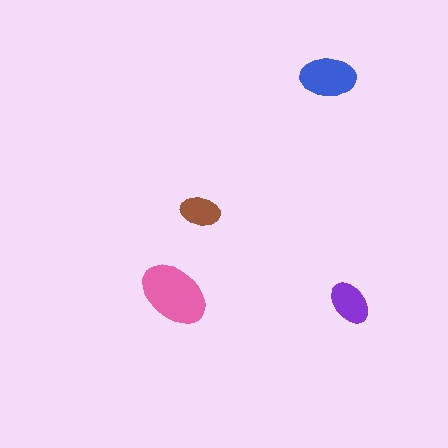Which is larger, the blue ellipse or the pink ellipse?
The pink one.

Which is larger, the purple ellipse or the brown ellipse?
The purple one.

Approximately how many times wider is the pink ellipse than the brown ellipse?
About 2 times wider.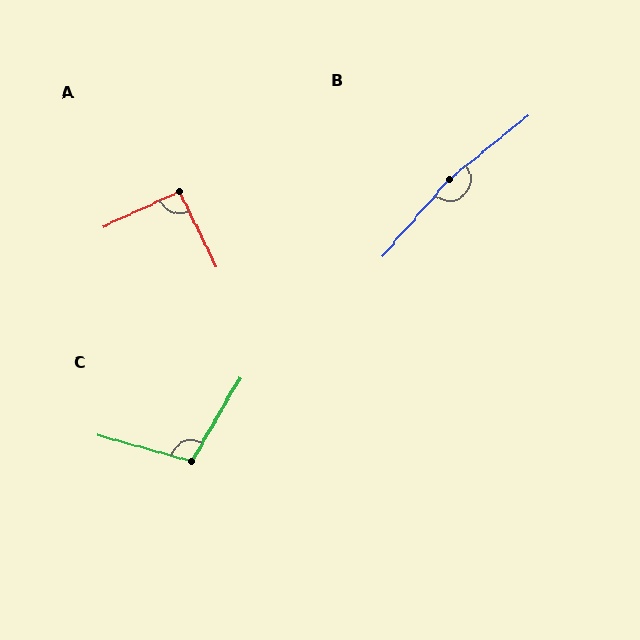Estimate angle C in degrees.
Approximately 105 degrees.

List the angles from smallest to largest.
A (91°), C (105°), B (170°).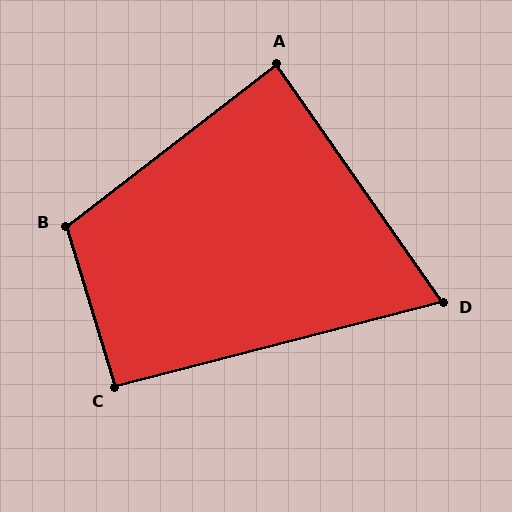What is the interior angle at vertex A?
Approximately 87 degrees (approximately right).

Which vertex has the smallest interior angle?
D, at approximately 69 degrees.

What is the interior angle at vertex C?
Approximately 93 degrees (approximately right).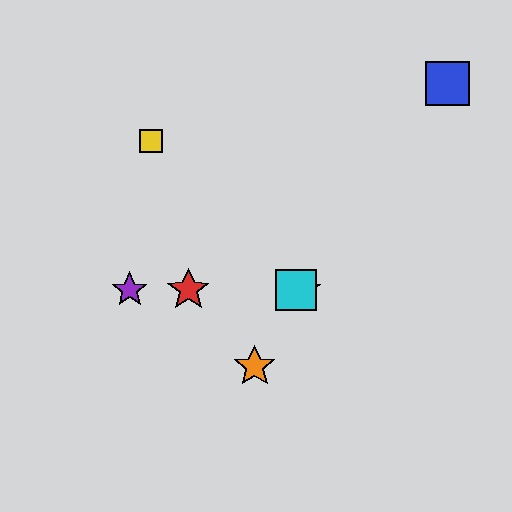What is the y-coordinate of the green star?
The green star is at y≈290.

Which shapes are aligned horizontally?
The red star, the green star, the purple star, the cyan square are aligned horizontally.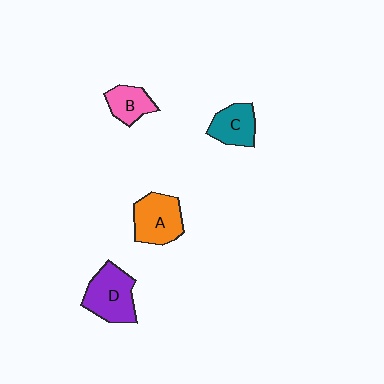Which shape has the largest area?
Shape D (purple).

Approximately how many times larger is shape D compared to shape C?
Approximately 1.5 times.